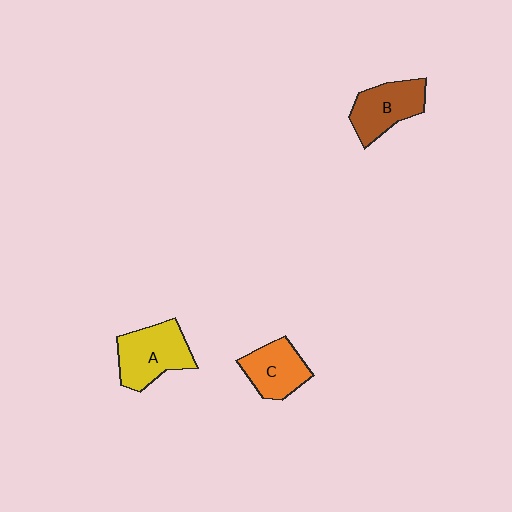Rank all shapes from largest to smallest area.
From largest to smallest: A (yellow), B (brown), C (orange).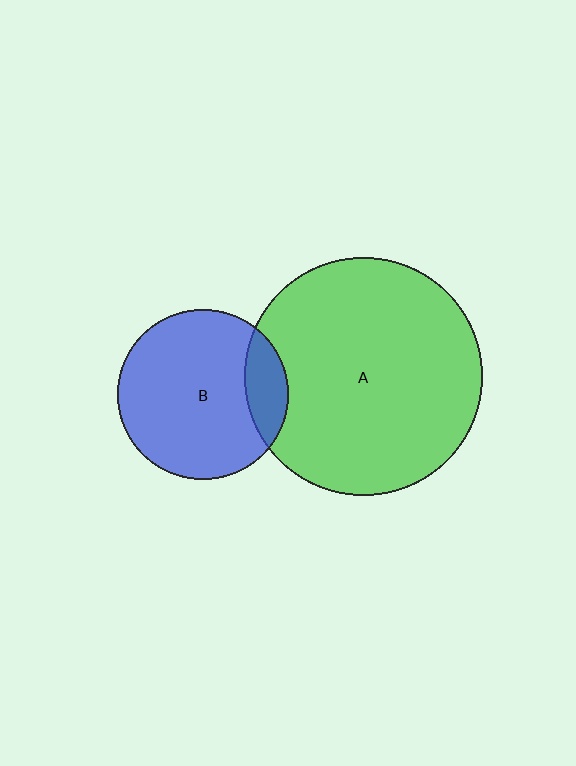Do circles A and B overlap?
Yes.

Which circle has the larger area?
Circle A (green).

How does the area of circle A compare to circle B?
Approximately 2.0 times.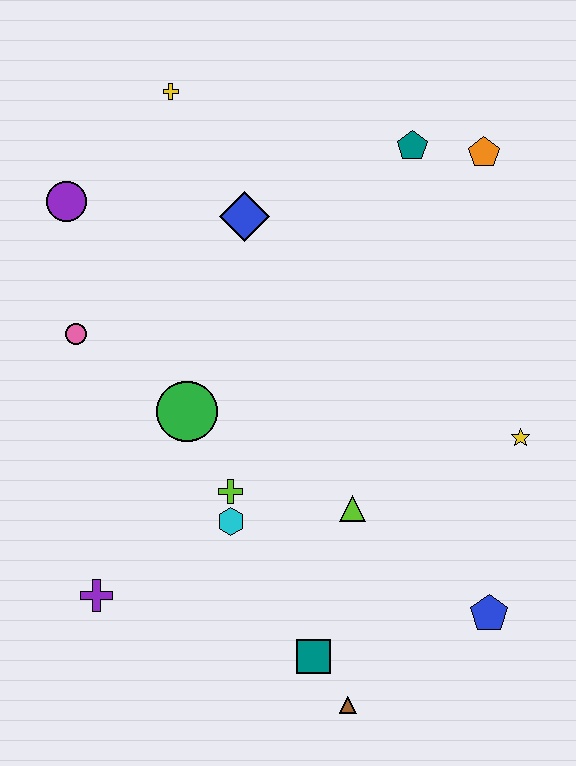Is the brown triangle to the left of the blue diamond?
No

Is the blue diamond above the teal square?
Yes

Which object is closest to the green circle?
The lime cross is closest to the green circle.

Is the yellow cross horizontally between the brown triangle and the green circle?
No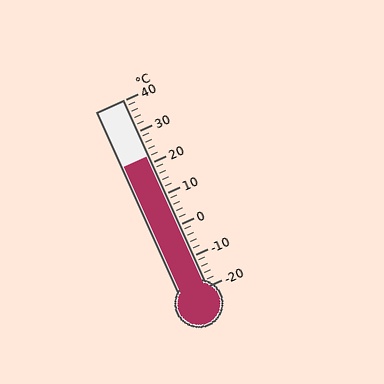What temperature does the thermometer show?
The thermometer shows approximately 22°C.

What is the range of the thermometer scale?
The thermometer scale ranges from -20°C to 40°C.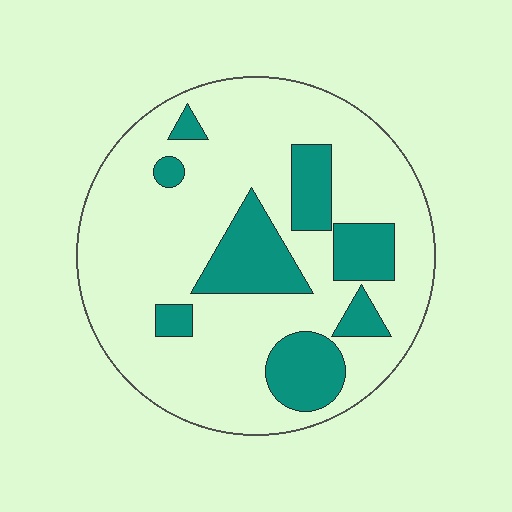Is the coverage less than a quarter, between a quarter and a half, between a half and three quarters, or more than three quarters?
Less than a quarter.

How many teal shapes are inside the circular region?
8.